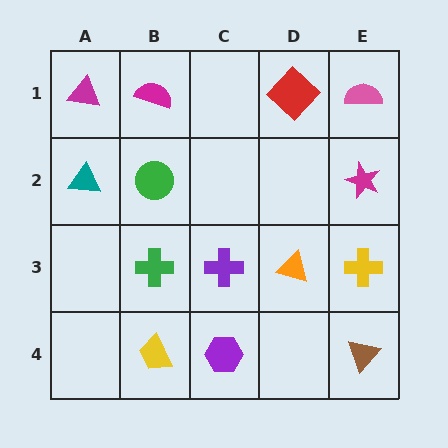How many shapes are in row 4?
3 shapes.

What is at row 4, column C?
A purple hexagon.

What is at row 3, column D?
An orange triangle.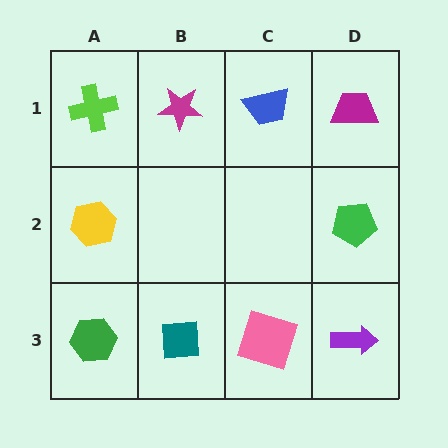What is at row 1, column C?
A blue trapezoid.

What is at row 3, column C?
A pink square.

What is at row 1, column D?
A magenta trapezoid.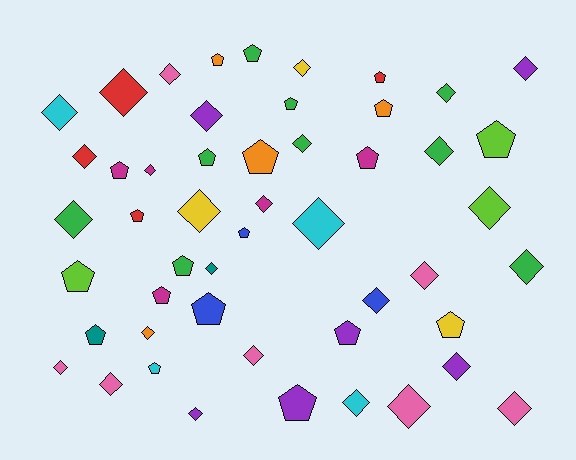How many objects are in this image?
There are 50 objects.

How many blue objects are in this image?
There are 3 blue objects.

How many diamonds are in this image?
There are 29 diamonds.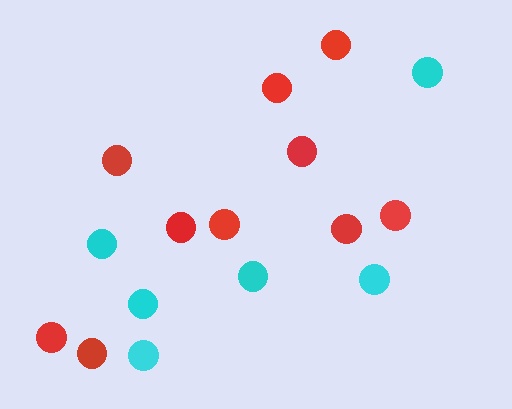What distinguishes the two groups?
There are 2 groups: one group of red circles (10) and one group of cyan circles (6).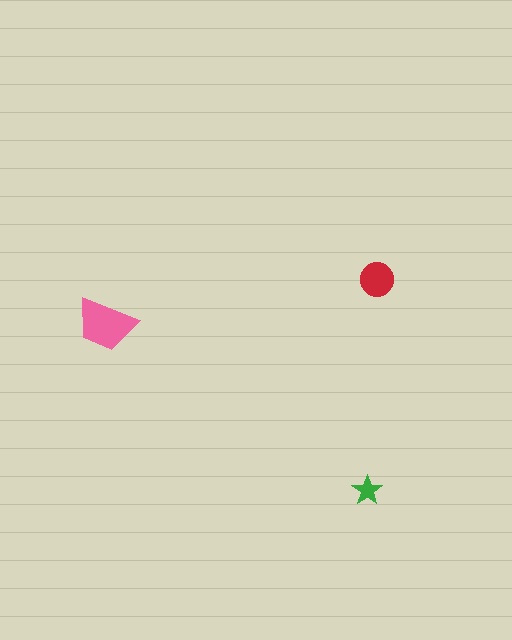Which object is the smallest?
The green star.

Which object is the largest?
The pink trapezoid.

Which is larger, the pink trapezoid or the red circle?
The pink trapezoid.